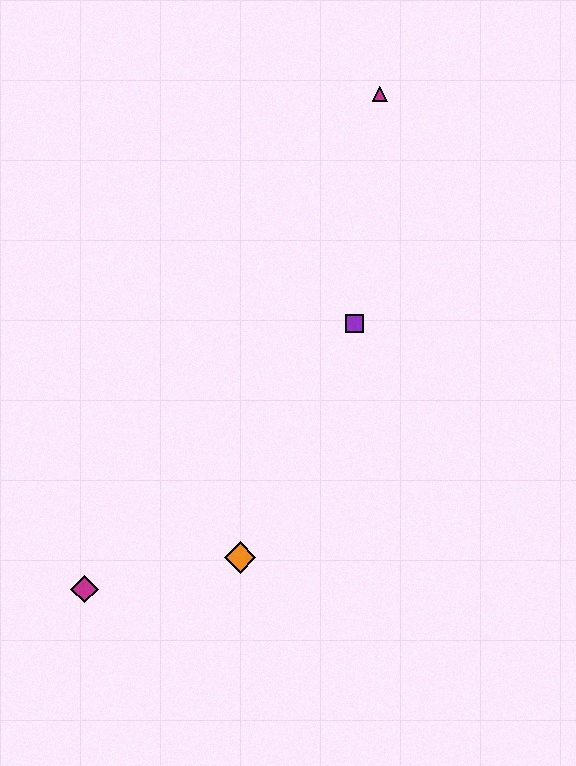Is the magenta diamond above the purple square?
No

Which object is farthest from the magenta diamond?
The magenta triangle is farthest from the magenta diamond.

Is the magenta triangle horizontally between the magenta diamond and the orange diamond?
No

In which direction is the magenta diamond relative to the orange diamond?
The magenta diamond is to the left of the orange diamond.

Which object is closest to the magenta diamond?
The orange diamond is closest to the magenta diamond.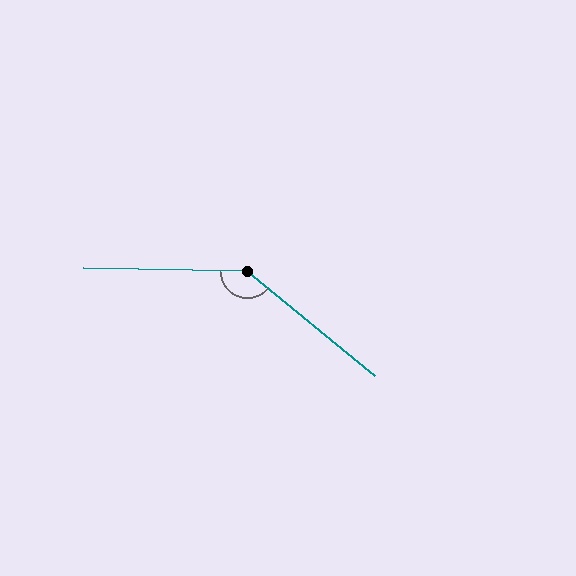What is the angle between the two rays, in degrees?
Approximately 142 degrees.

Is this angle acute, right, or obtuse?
It is obtuse.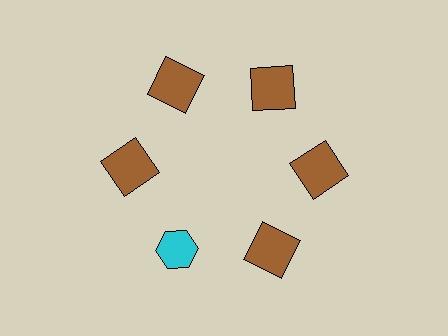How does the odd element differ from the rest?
It differs in both color (cyan instead of brown) and shape (hexagon instead of square).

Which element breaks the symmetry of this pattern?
The cyan hexagon at roughly the 7 o'clock position breaks the symmetry. All other shapes are brown squares.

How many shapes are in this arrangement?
There are 6 shapes arranged in a ring pattern.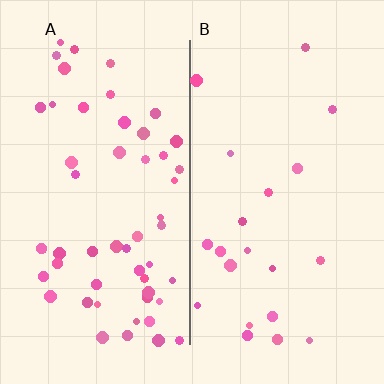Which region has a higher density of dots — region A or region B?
A (the left).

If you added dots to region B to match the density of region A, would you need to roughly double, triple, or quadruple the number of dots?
Approximately triple.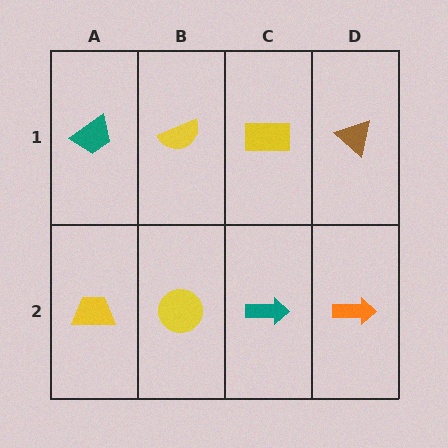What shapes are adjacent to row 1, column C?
A teal arrow (row 2, column C), a yellow semicircle (row 1, column B), a brown triangle (row 1, column D).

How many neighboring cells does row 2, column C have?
3.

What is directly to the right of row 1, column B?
A yellow rectangle.